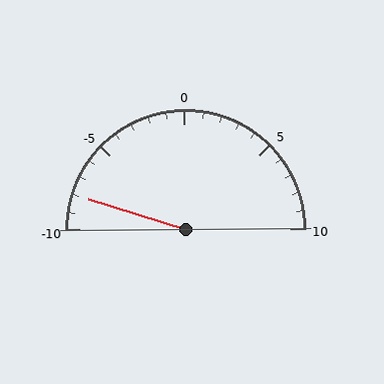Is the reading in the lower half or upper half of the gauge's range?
The reading is in the lower half of the range (-10 to 10).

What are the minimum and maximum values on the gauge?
The gauge ranges from -10 to 10.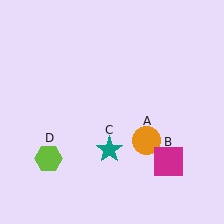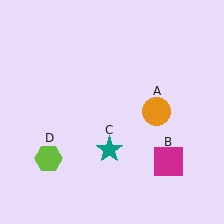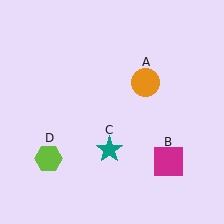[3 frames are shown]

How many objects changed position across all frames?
1 object changed position: orange circle (object A).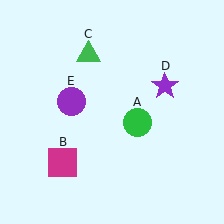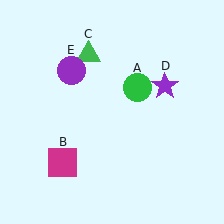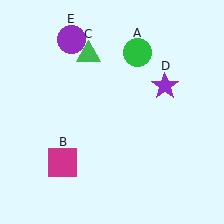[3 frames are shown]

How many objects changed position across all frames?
2 objects changed position: green circle (object A), purple circle (object E).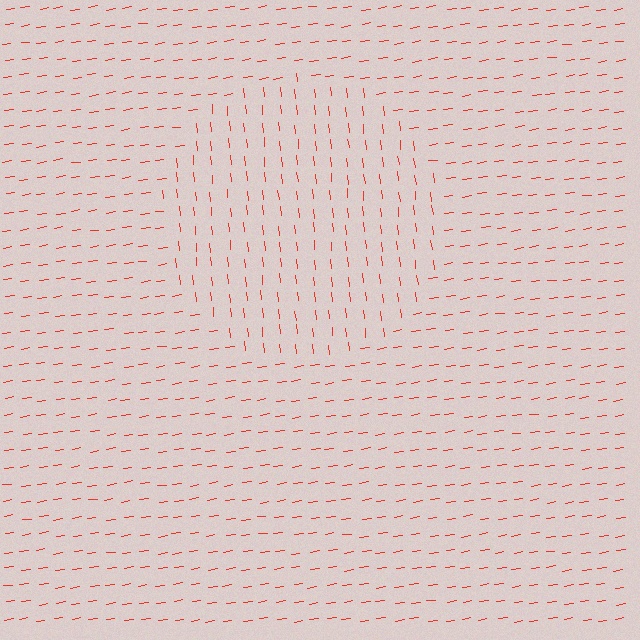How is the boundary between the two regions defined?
The boundary is defined purely by a change in line orientation (approximately 88 degrees difference). All lines are the same color and thickness.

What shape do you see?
I see a circle.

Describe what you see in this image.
The image is filled with small red line segments. A circle region in the image has lines oriented differently from the surrounding lines, creating a visible texture boundary.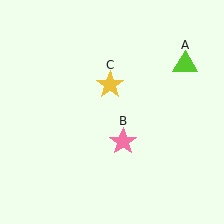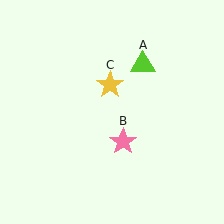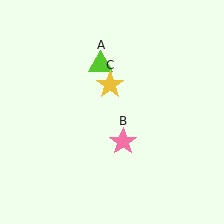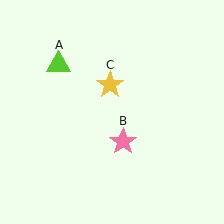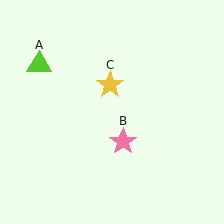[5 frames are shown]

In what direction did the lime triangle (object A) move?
The lime triangle (object A) moved left.